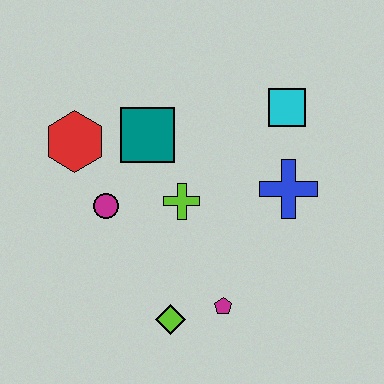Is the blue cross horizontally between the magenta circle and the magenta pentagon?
No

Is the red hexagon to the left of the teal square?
Yes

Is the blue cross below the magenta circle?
No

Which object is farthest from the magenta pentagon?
The red hexagon is farthest from the magenta pentagon.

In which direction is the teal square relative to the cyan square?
The teal square is to the left of the cyan square.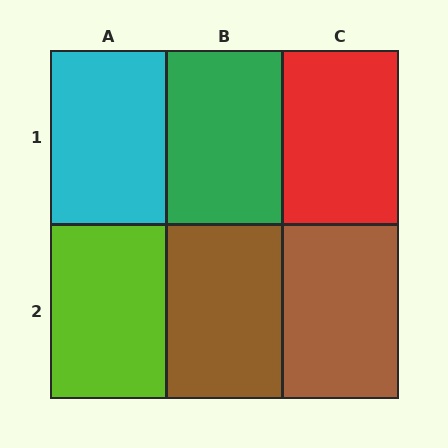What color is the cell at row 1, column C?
Red.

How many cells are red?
1 cell is red.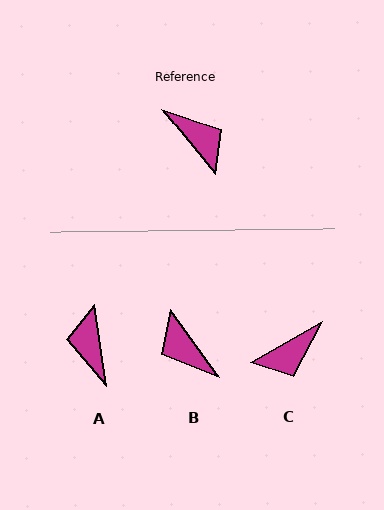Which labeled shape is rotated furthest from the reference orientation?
B, about 176 degrees away.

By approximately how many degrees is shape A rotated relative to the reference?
Approximately 149 degrees counter-clockwise.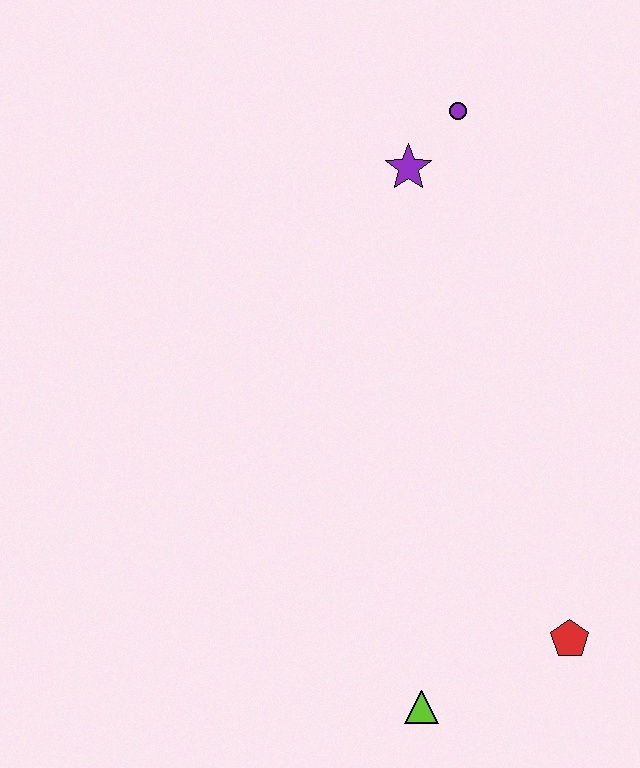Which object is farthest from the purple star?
The lime triangle is farthest from the purple star.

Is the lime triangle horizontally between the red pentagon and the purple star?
Yes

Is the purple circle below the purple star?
No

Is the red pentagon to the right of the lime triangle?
Yes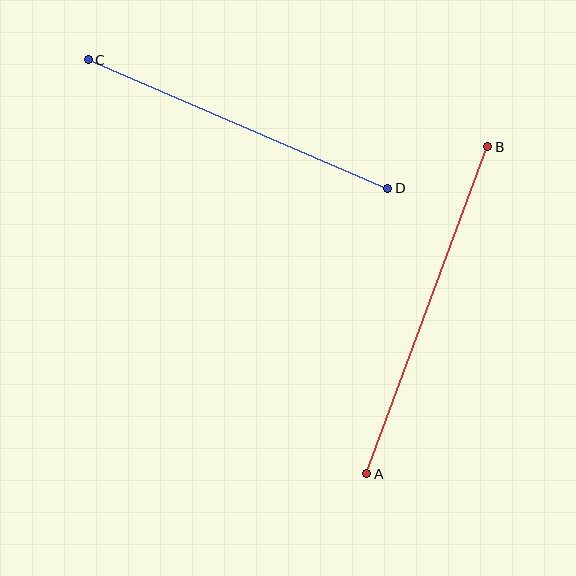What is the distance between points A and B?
The distance is approximately 349 pixels.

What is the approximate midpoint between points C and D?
The midpoint is at approximately (238, 124) pixels.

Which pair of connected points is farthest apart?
Points A and B are farthest apart.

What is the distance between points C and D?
The distance is approximately 326 pixels.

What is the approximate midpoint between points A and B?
The midpoint is at approximately (427, 310) pixels.